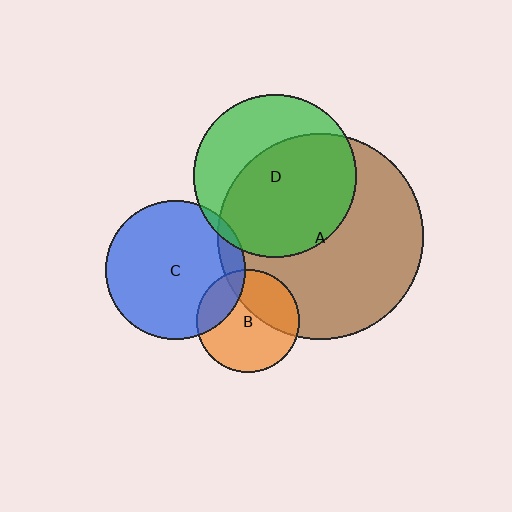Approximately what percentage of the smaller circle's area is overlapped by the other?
Approximately 35%.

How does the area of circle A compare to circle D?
Approximately 1.6 times.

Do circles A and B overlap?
Yes.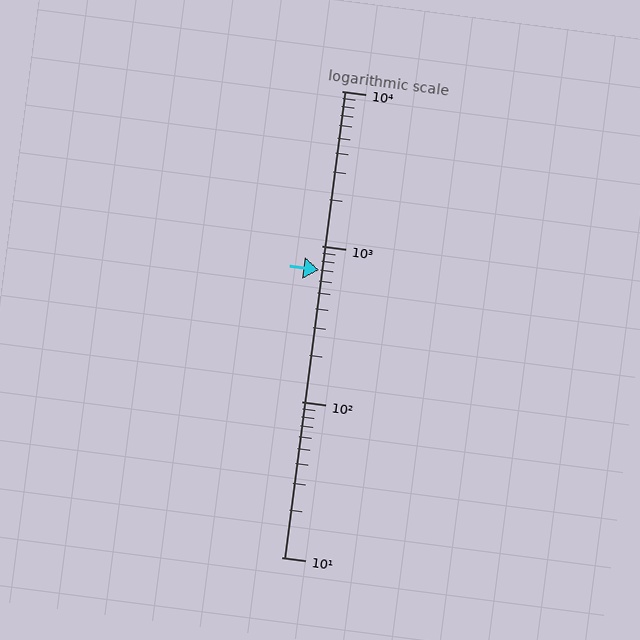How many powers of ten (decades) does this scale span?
The scale spans 3 decades, from 10 to 10000.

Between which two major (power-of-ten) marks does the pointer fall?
The pointer is between 100 and 1000.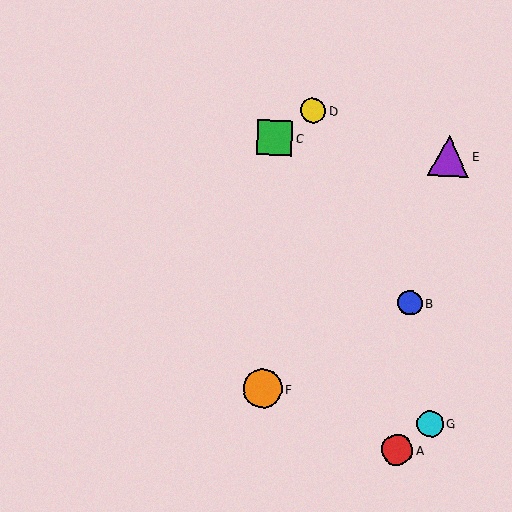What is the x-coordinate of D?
Object D is at x≈313.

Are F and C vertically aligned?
Yes, both are at x≈263.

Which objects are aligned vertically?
Objects C, F are aligned vertically.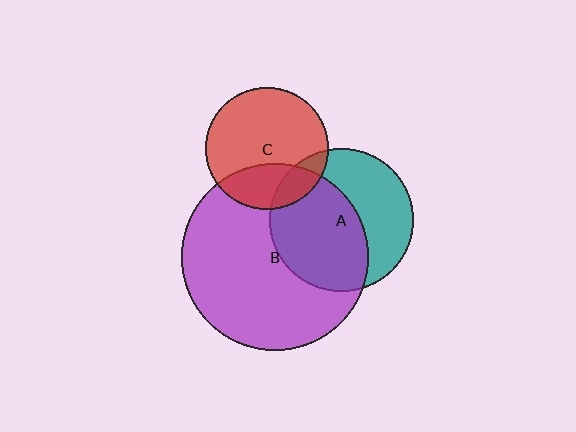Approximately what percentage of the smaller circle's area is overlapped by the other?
Approximately 55%.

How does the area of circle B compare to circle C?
Approximately 2.3 times.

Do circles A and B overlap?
Yes.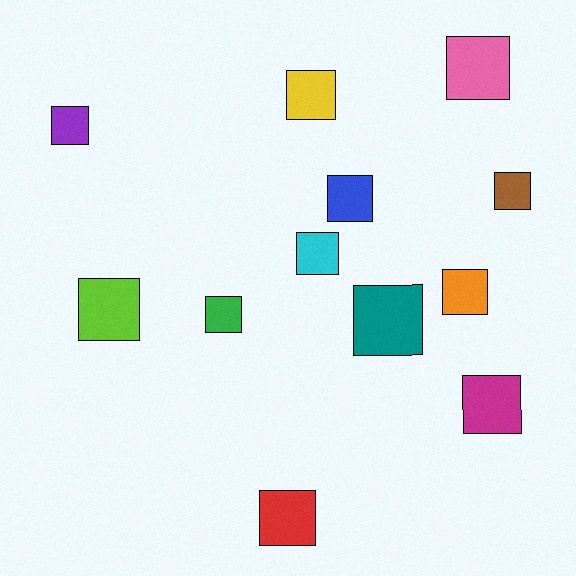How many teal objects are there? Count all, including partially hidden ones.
There is 1 teal object.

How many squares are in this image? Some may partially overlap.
There are 12 squares.